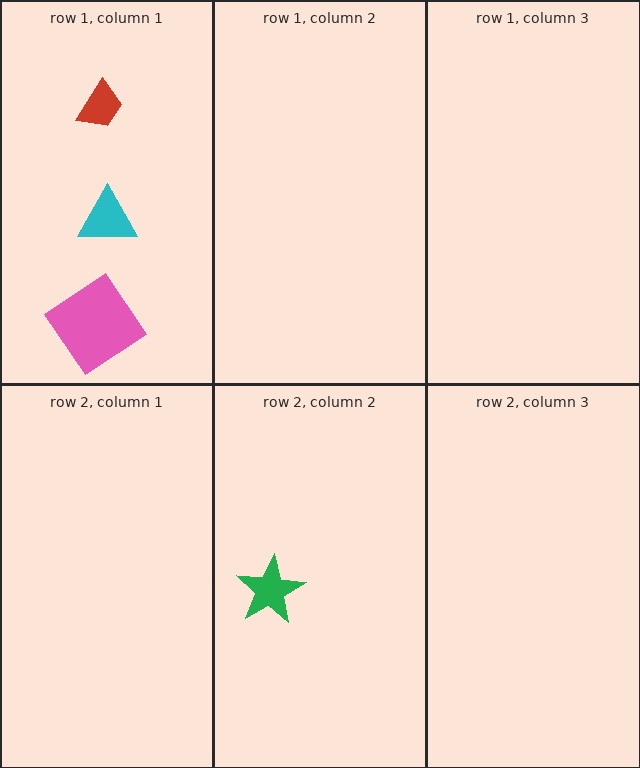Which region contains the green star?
The row 2, column 2 region.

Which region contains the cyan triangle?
The row 1, column 1 region.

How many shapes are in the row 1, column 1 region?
3.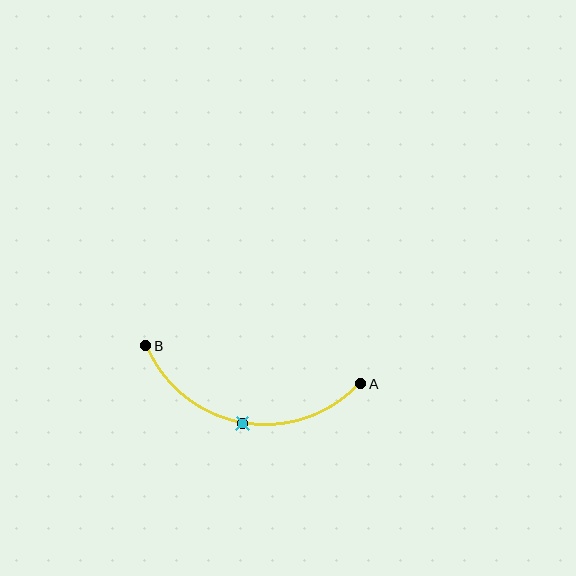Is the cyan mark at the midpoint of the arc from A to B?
Yes. The cyan mark lies on the arc at equal arc-length from both A and B — it is the arc midpoint.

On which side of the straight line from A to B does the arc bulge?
The arc bulges below the straight line connecting A and B.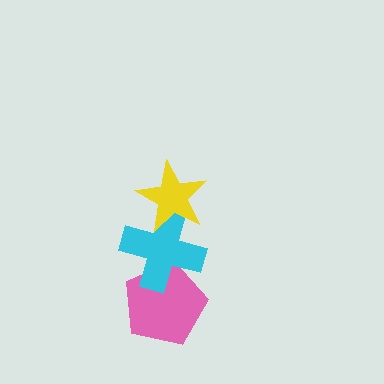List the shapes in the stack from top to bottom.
From top to bottom: the yellow star, the cyan cross, the pink pentagon.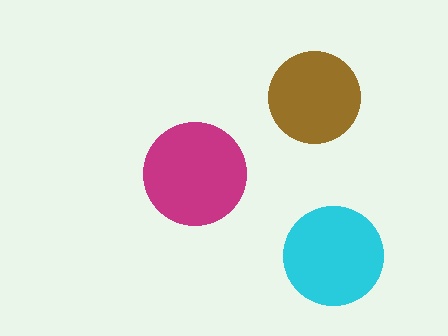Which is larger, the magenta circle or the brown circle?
The magenta one.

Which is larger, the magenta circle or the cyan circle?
The magenta one.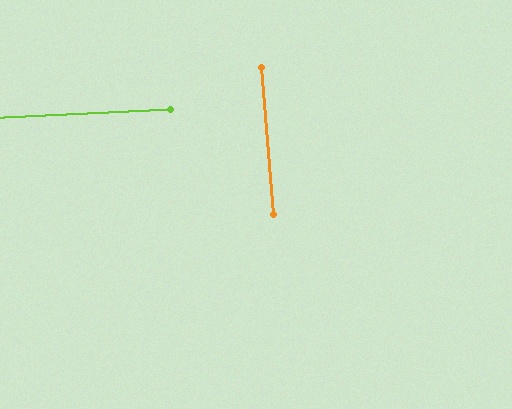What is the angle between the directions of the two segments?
Approximately 88 degrees.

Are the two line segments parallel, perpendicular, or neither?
Perpendicular — they meet at approximately 88°.